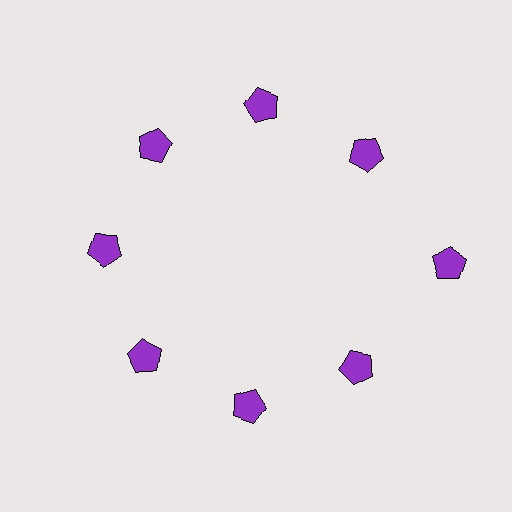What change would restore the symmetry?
The symmetry would be restored by moving it inward, back onto the ring so that all 8 pentagons sit at equal angles and equal distance from the center.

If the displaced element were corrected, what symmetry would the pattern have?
It would have 8-fold rotational symmetry — the pattern would map onto itself every 45 degrees.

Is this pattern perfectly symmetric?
No. The 8 purple pentagons are arranged in a ring, but one element near the 3 o'clock position is pushed outward from the center, breaking the 8-fold rotational symmetry.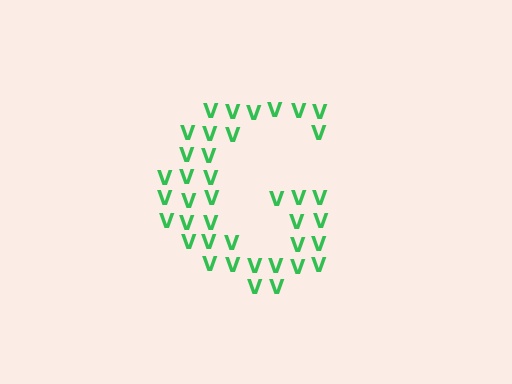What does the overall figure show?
The overall figure shows the letter G.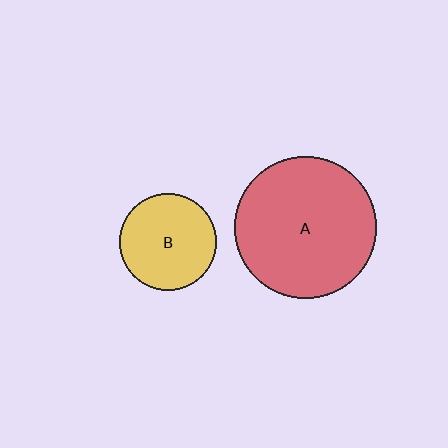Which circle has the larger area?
Circle A (red).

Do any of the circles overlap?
No, none of the circles overlap.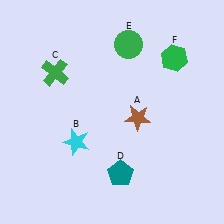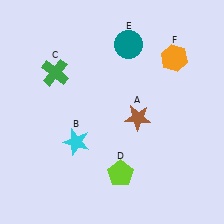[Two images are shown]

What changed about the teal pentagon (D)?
In Image 1, D is teal. In Image 2, it changed to lime.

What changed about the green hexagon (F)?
In Image 1, F is green. In Image 2, it changed to orange.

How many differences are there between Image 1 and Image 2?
There are 3 differences between the two images.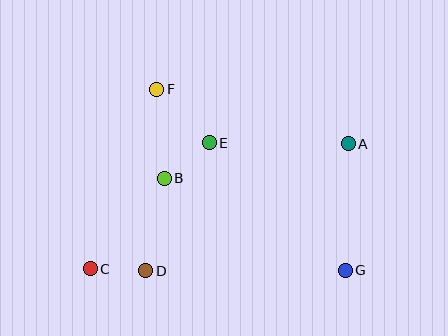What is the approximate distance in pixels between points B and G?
The distance between B and G is approximately 203 pixels.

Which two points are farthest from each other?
Points A and C are farthest from each other.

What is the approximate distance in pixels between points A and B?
The distance between A and B is approximately 187 pixels.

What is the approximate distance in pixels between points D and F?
The distance between D and F is approximately 182 pixels.